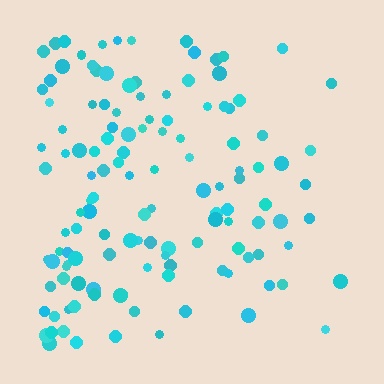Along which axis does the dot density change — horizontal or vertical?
Horizontal.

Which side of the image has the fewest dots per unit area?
The right.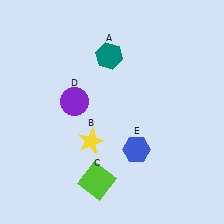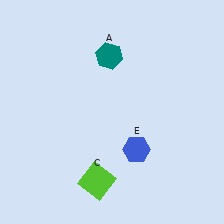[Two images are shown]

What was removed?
The purple circle (D), the yellow star (B) were removed in Image 2.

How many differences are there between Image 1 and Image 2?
There are 2 differences between the two images.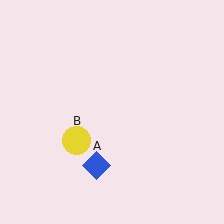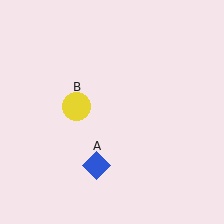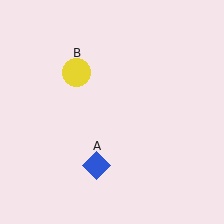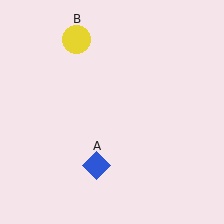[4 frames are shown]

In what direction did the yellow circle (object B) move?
The yellow circle (object B) moved up.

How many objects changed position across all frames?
1 object changed position: yellow circle (object B).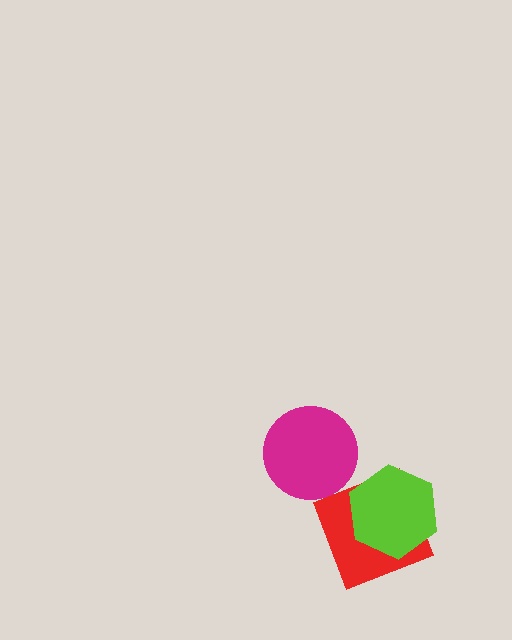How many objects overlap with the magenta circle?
0 objects overlap with the magenta circle.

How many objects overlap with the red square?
1 object overlaps with the red square.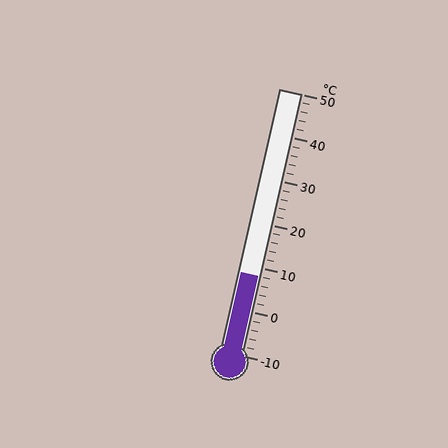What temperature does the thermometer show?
The thermometer shows approximately 8°C.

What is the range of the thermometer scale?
The thermometer scale ranges from -10°C to 50°C.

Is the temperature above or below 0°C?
The temperature is above 0°C.